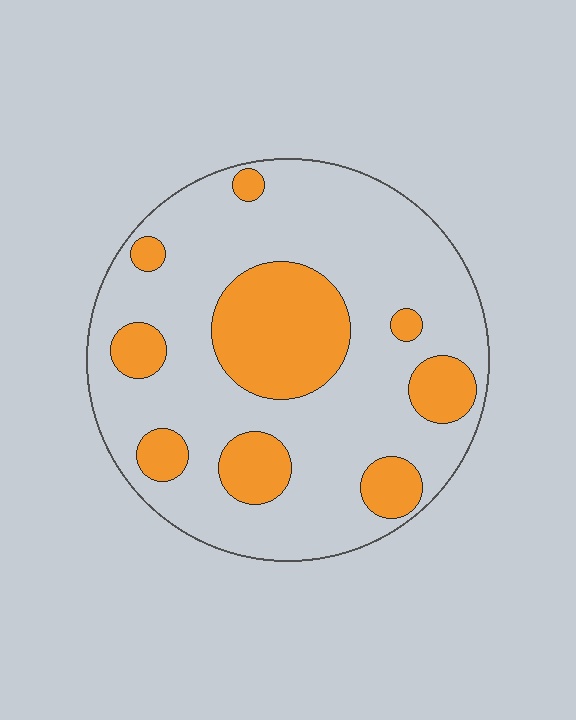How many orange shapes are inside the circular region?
9.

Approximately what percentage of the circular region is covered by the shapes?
Approximately 25%.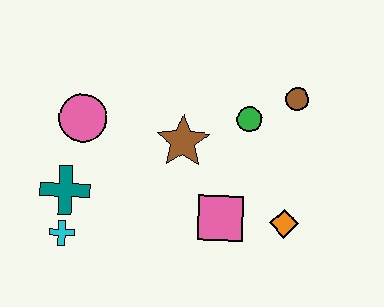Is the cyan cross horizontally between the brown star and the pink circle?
No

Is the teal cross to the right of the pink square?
No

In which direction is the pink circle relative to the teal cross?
The pink circle is above the teal cross.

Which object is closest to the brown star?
The green circle is closest to the brown star.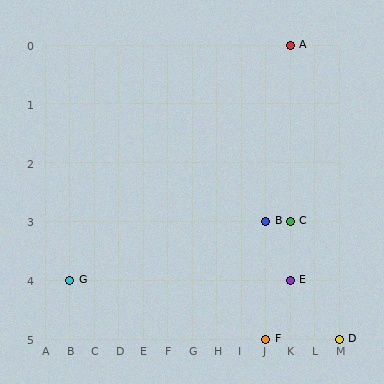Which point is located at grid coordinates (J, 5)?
Point F is at (J, 5).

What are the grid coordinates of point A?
Point A is at grid coordinates (K, 0).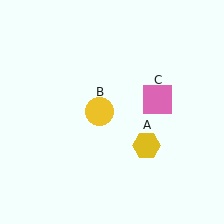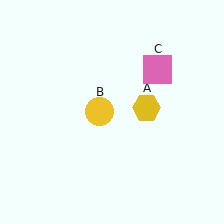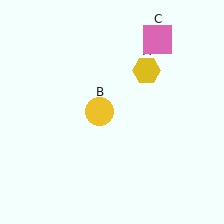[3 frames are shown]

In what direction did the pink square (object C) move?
The pink square (object C) moved up.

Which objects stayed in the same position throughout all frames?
Yellow circle (object B) remained stationary.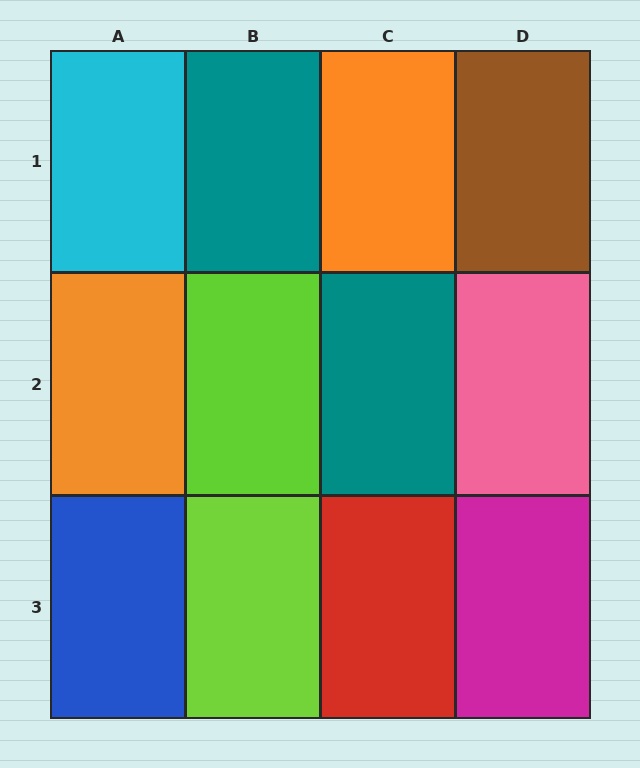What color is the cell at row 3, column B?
Lime.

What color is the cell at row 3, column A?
Blue.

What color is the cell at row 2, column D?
Pink.